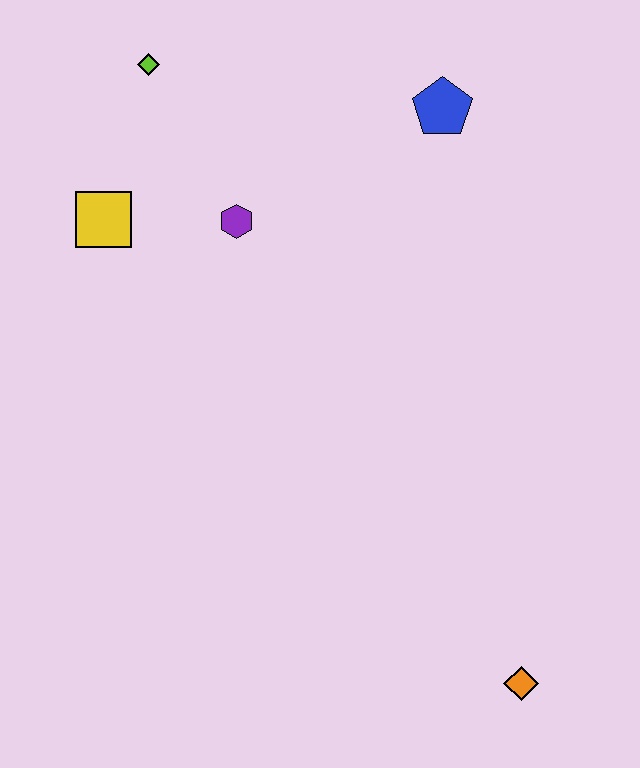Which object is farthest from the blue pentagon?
The orange diamond is farthest from the blue pentagon.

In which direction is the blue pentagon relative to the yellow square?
The blue pentagon is to the right of the yellow square.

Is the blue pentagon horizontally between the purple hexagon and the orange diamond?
Yes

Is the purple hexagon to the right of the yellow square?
Yes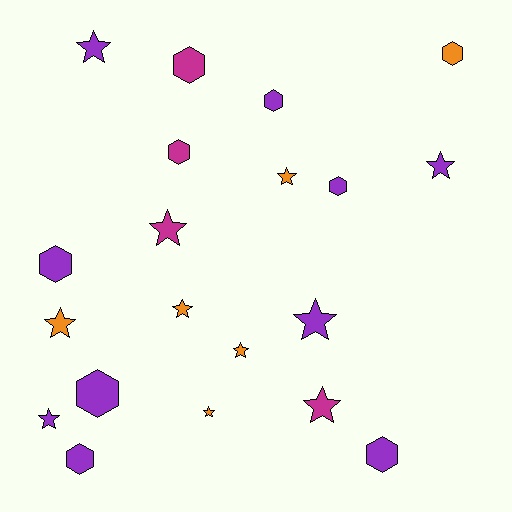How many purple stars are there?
There are 4 purple stars.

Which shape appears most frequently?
Star, with 11 objects.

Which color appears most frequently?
Purple, with 10 objects.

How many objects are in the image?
There are 20 objects.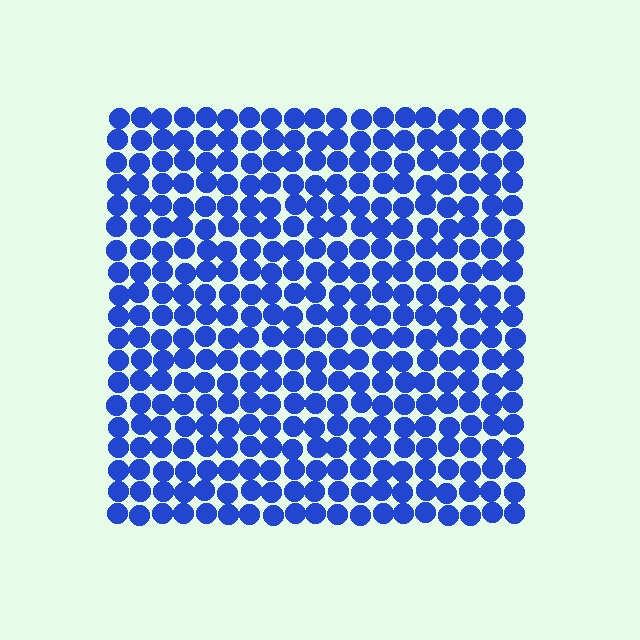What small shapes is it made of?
It is made of small circles.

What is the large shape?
The large shape is a square.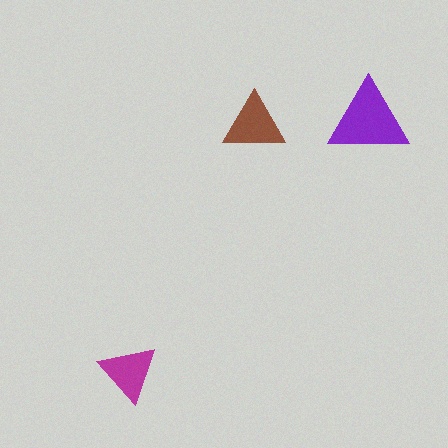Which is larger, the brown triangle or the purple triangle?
The purple one.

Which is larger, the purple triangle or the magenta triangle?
The purple one.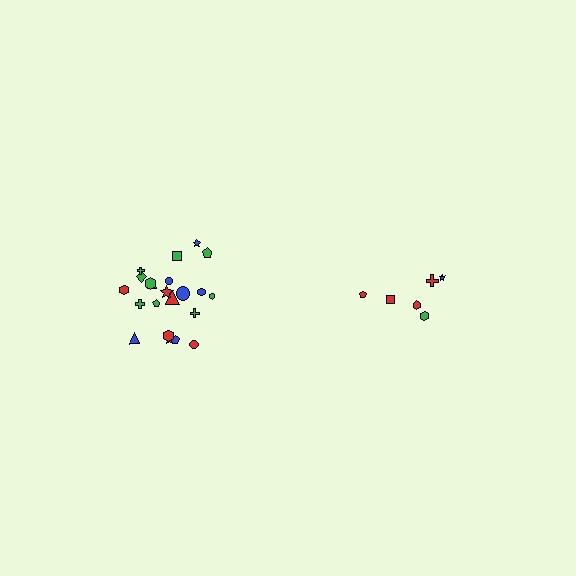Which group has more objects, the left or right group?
The left group.